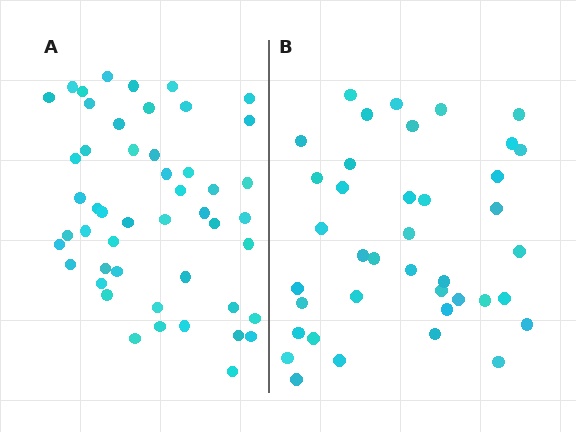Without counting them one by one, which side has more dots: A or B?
Region A (the left region) has more dots.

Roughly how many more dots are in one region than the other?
Region A has roughly 10 or so more dots than region B.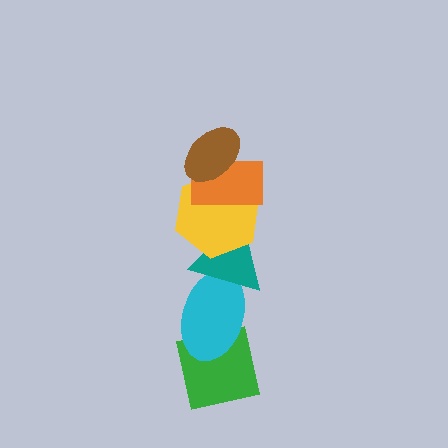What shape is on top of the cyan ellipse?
The teal triangle is on top of the cyan ellipse.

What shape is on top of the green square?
The cyan ellipse is on top of the green square.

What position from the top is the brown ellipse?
The brown ellipse is 1st from the top.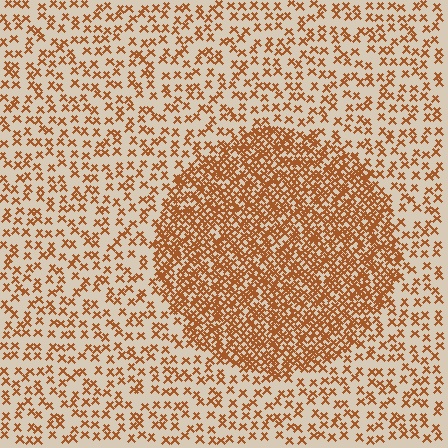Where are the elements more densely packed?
The elements are more densely packed inside the circle boundary.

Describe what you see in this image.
The image contains small brown elements arranged at two different densities. A circle-shaped region is visible where the elements are more densely packed than the surrounding area.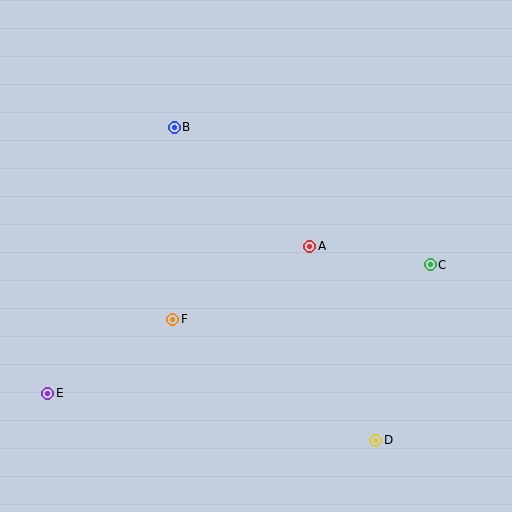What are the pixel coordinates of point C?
Point C is at (430, 265).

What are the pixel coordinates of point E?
Point E is at (48, 393).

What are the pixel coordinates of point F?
Point F is at (173, 319).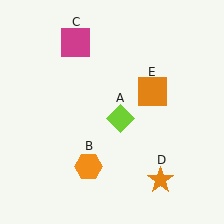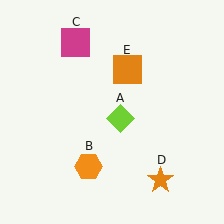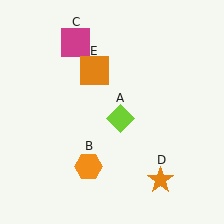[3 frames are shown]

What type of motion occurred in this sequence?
The orange square (object E) rotated counterclockwise around the center of the scene.